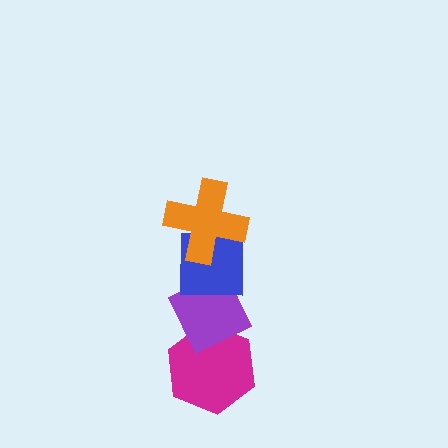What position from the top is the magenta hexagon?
The magenta hexagon is 4th from the top.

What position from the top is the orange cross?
The orange cross is 1st from the top.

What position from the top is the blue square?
The blue square is 2nd from the top.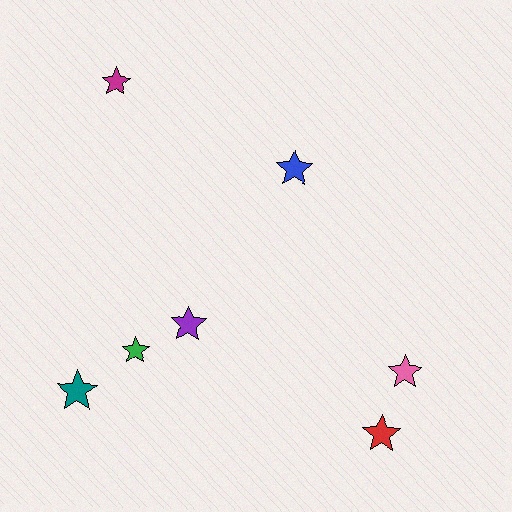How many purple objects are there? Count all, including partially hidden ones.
There is 1 purple object.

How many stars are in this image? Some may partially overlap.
There are 7 stars.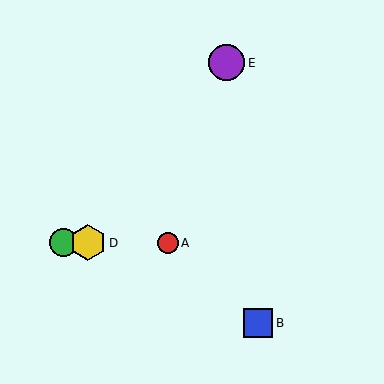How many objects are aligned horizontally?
3 objects (A, C, D) are aligned horizontally.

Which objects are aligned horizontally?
Objects A, C, D are aligned horizontally.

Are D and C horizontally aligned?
Yes, both are at y≈243.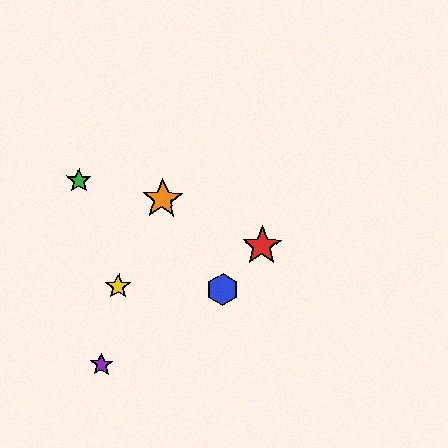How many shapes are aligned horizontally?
2 shapes (the blue hexagon, the yellow star) are aligned horizontally.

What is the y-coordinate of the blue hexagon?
The blue hexagon is at y≈289.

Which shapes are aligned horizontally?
The blue hexagon, the yellow star are aligned horizontally.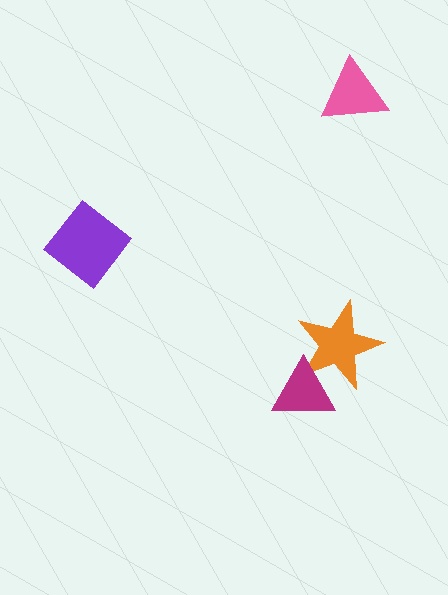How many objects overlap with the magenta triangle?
1 object overlaps with the magenta triangle.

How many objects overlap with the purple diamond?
0 objects overlap with the purple diamond.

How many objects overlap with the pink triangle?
0 objects overlap with the pink triangle.